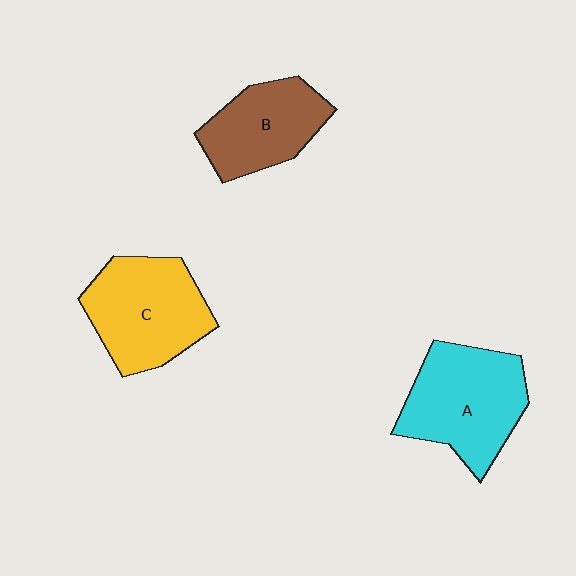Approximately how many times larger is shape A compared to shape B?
Approximately 1.3 times.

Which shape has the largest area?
Shape A (cyan).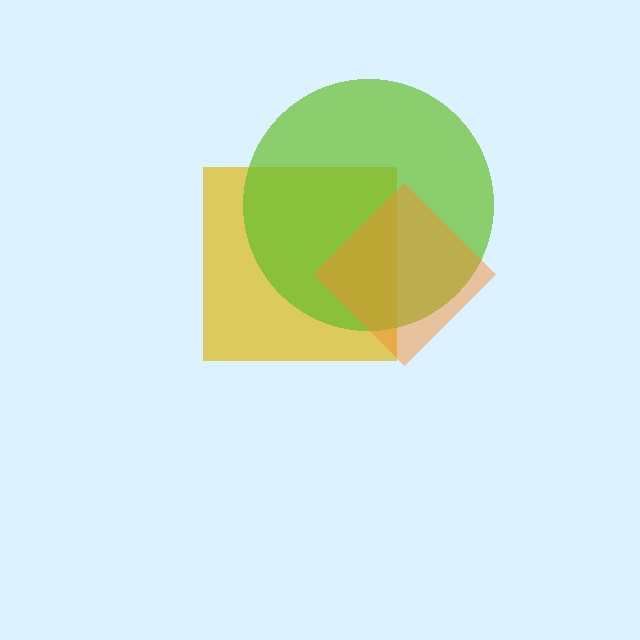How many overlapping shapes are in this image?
There are 3 overlapping shapes in the image.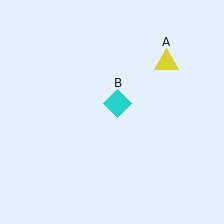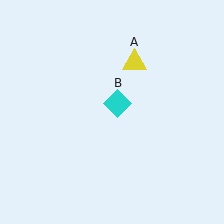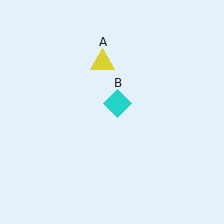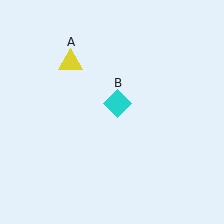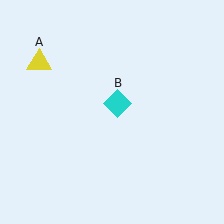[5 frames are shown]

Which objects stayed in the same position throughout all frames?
Cyan diamond (object B) remained stationary.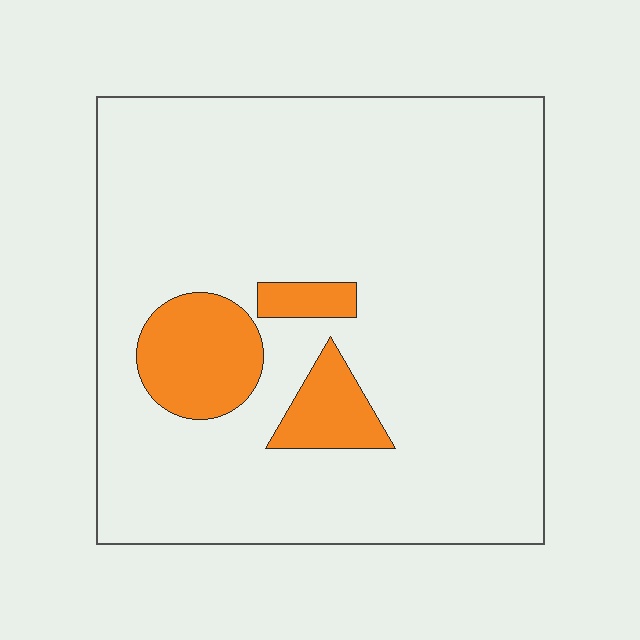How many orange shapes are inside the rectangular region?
3.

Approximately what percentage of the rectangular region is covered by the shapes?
Approximately 10%.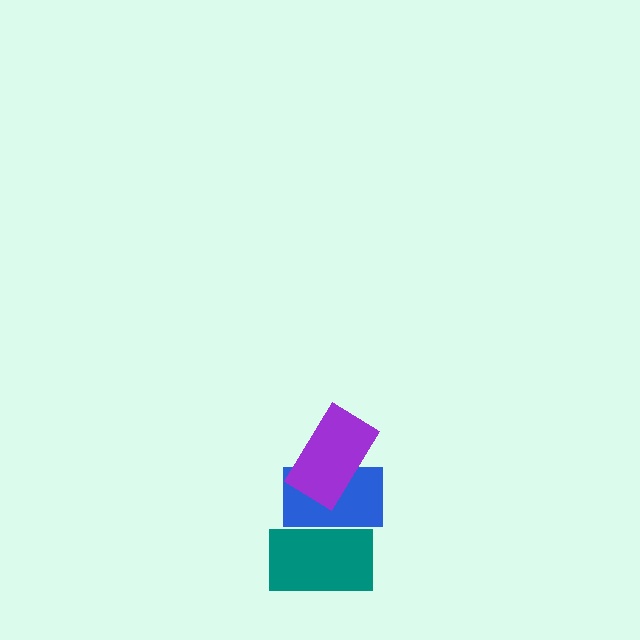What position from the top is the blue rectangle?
The blue rectangle is 2nd from the top.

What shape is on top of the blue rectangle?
The purple rectangle is on top of the blue rectangle.